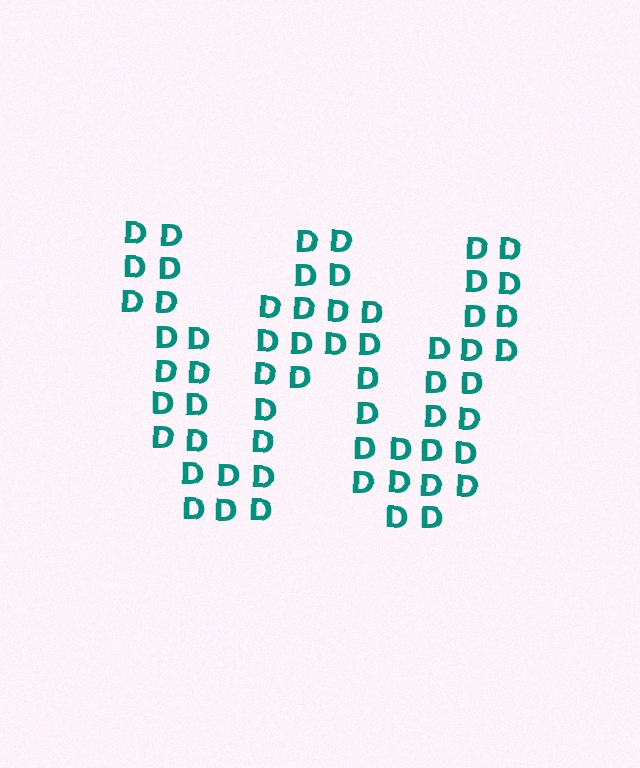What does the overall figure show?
The overall figure shows the letter W.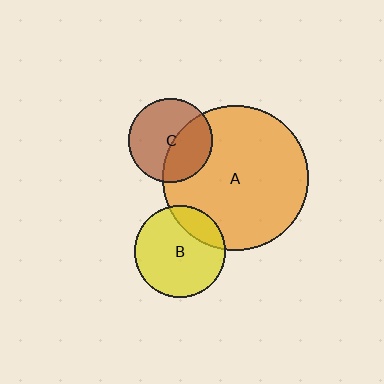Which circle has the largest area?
Circle A (orange).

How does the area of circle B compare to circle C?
Approximately 1.2 times.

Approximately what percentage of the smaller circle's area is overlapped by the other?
Approximately 20%.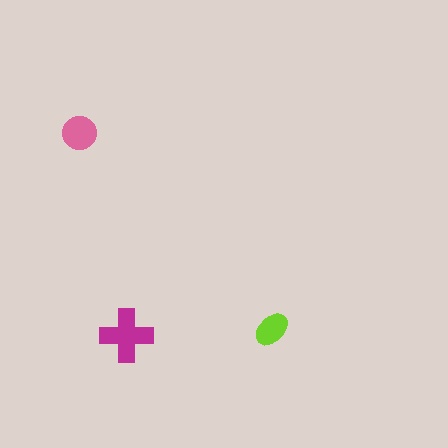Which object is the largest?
The magenta cross.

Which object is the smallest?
The lime ellipse.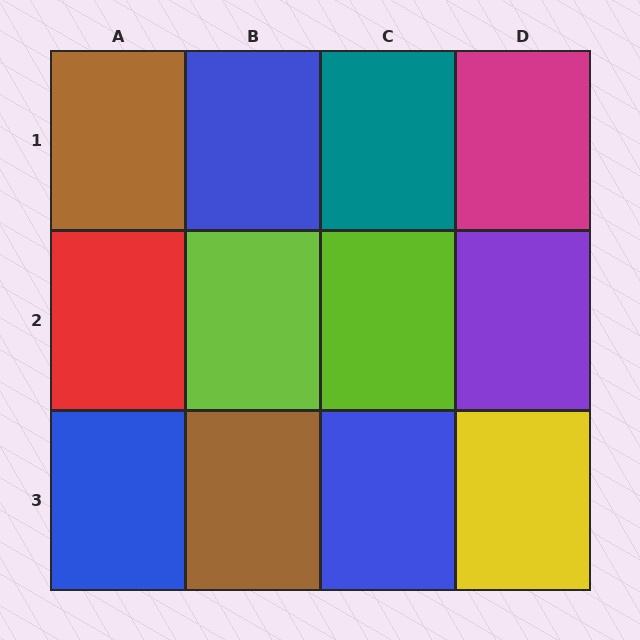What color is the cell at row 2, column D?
Purple.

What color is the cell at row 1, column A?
Brown.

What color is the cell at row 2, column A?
Red.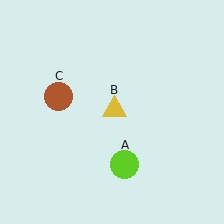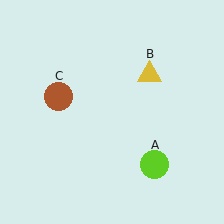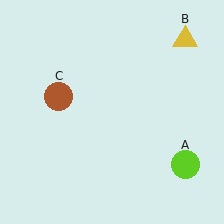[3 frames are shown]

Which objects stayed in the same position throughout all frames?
Brown circle (object C) remained stationary.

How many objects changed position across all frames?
2 objects changed position: lime circle (object A), yellow triangle (object B).